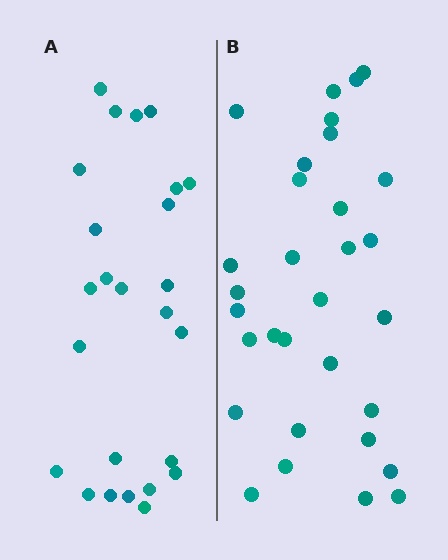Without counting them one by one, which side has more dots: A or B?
Region B (the right region) has more dots.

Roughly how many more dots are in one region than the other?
Region B has about 6 more dots than region A.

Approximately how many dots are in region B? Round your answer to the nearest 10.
About 30 dots. (The exact count is 31, which rounds to 30.)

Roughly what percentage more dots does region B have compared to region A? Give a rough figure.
About 25% more.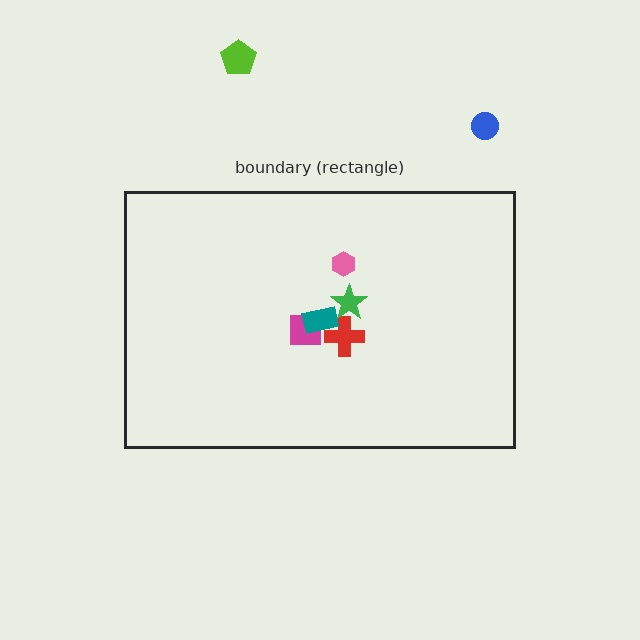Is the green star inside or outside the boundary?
Inside.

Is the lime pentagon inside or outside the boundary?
Outside.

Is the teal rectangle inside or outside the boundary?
Inside.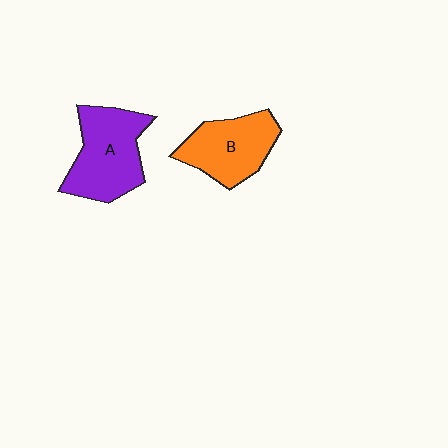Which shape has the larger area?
Shape A (purple).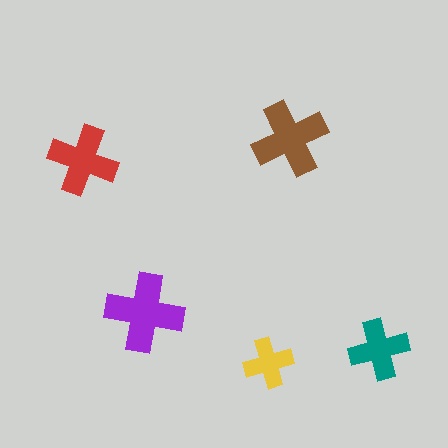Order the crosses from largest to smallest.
the purple one, the brown one, the red one, the teal one, the yellow one.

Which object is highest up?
The brown cross is topmost.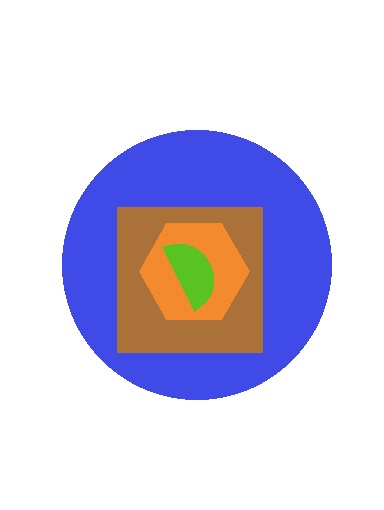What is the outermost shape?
The blue circle.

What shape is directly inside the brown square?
The orange hexagon.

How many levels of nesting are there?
4.